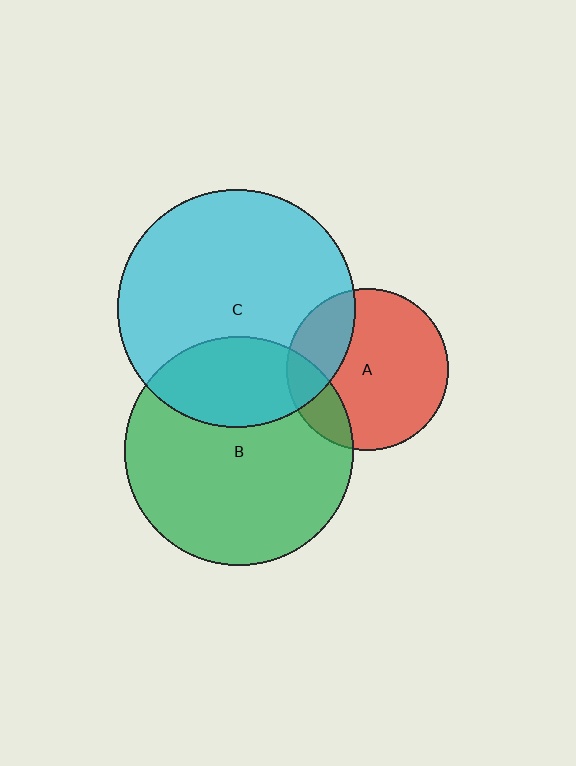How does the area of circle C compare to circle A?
Approximately 2.2 times.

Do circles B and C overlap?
Yes.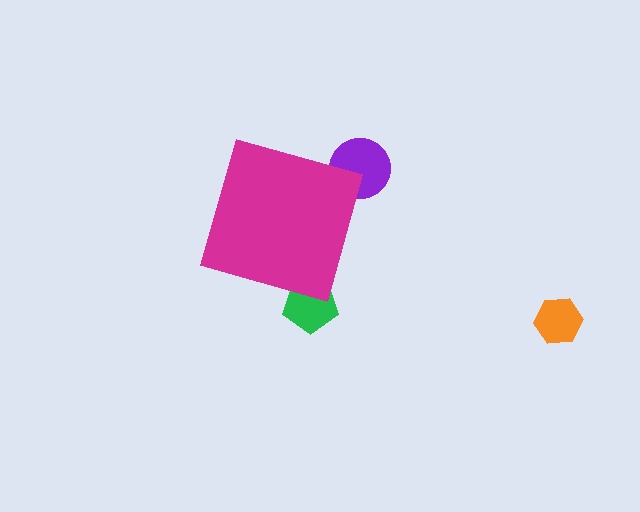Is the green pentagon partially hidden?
Yes, the green pentagon is partially hidden behind the magenta diamond.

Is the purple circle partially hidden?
Yes, the purple circle is partially hidden behind the magenta diamond.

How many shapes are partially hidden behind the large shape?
2 shapes are partially hidden.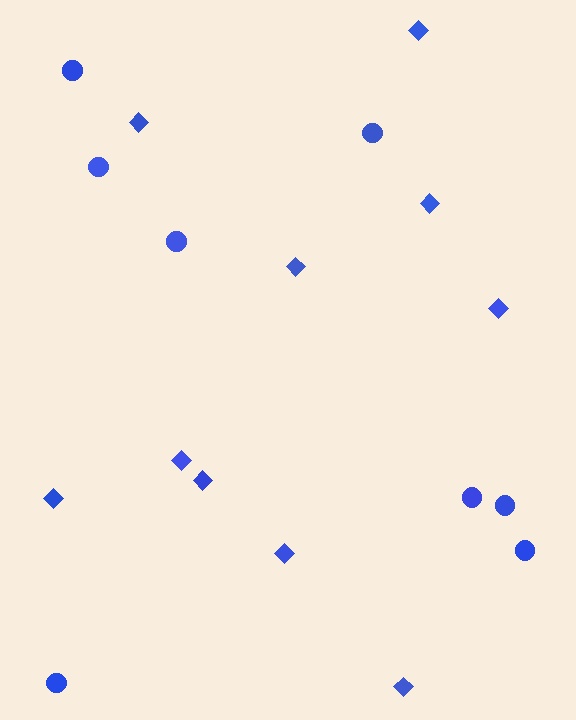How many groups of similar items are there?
There are 2 groups: one group of circles (8) and one group of diamonds (10).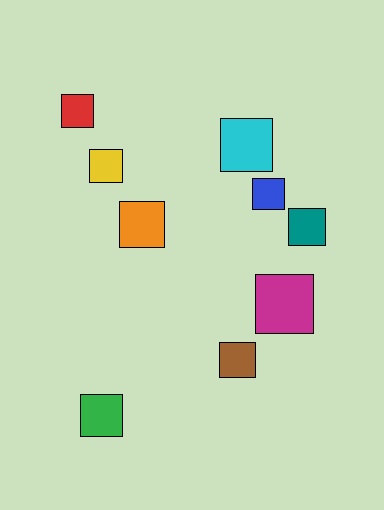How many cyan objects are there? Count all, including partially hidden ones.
There is 1 cyan object.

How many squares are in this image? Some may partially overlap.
There are 9 squares.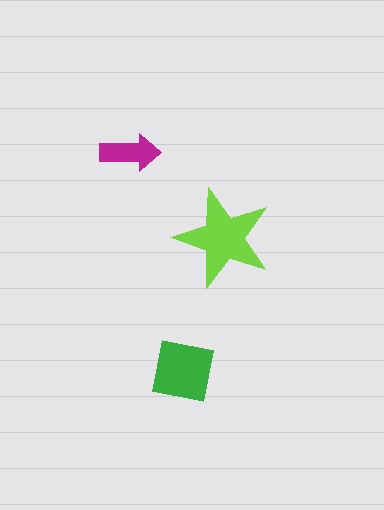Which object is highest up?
The magenta arrow is topmost.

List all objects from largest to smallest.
The lime star, the green square, the magenta arrow.